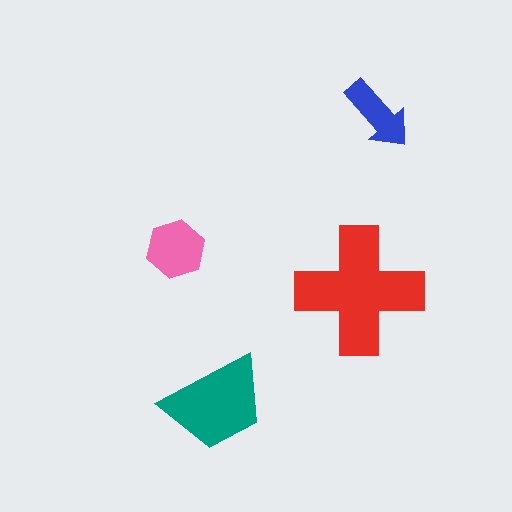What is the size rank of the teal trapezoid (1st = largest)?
2nd.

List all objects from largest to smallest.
The red cross, the teal trapezoid, the pink hexagon, the blue arrow.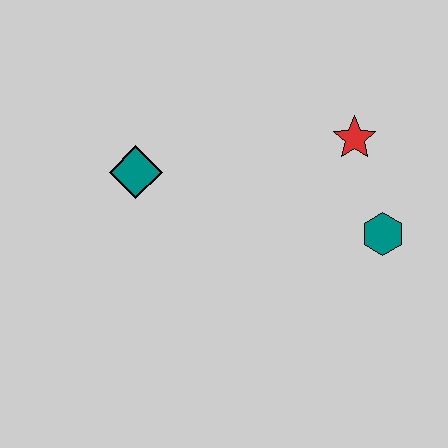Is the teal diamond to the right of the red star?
No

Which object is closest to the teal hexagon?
The red star is closest to the teal hexagon.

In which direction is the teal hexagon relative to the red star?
The teal hexagon is below the red star.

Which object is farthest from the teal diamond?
The teal hexagon is farthest from the teal diamond.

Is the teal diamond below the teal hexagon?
No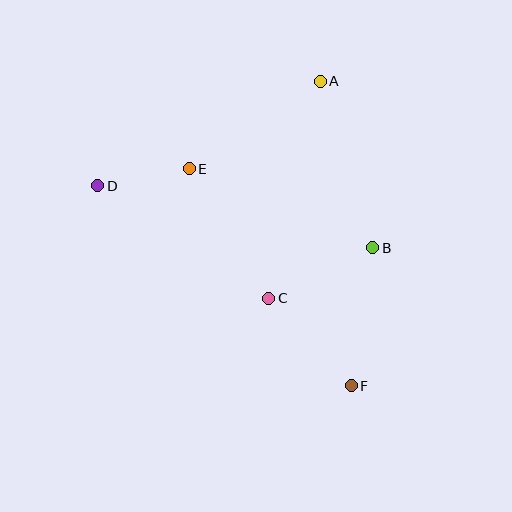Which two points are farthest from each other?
Points D and F are farthest from each other.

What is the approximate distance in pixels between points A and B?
The distance between A and B is approximately 175 pixels.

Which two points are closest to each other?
Points D and E are closest to each other.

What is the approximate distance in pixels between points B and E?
The distance between B and E is approximately 200 pixels.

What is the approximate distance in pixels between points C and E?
The distance between C and E is approximately 152 pixels.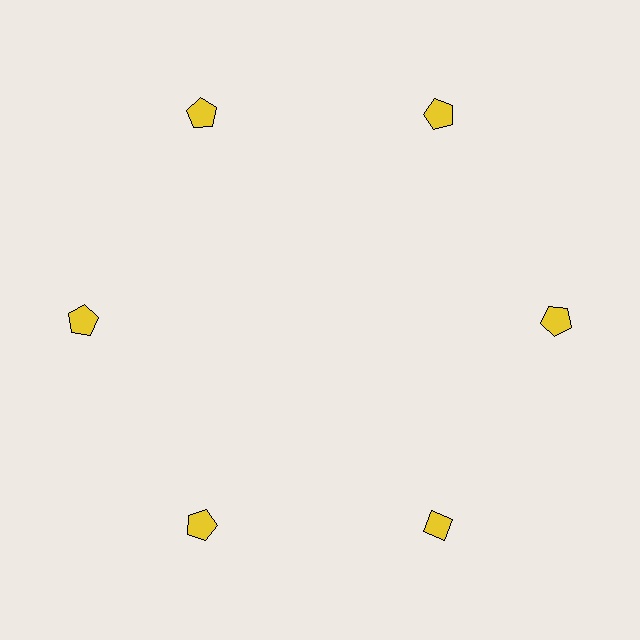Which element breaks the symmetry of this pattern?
The yellow diamond at roughly the 5 o'clock position breaks the symmetry. All other shapes are yellow pentagons.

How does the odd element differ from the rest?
It has a different shape: diamond instead of pentagon.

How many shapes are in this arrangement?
There are 6 shapes arranged in a ring pattern.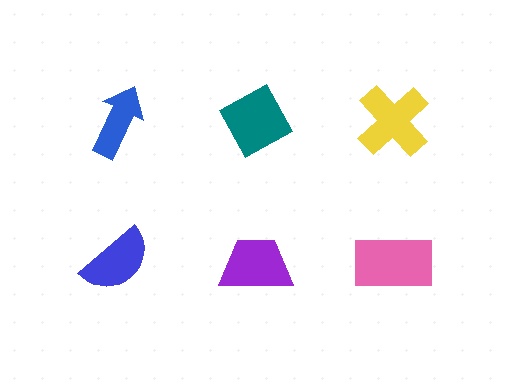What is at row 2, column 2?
A purple trapezoid.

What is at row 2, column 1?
A blue semicircle.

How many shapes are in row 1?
3 shapes.